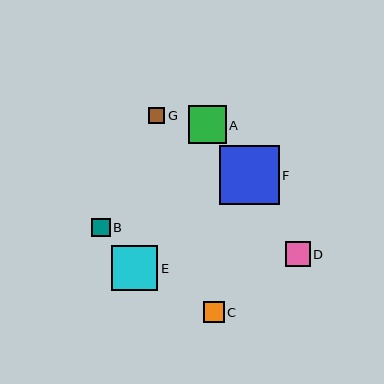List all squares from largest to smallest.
From largest to smallest: F, E, A, D, C, B, G.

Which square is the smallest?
Square G is the smallest with a size of approximately 17 pixels.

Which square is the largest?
Square F is the largest with a size of approximately 59 pixels.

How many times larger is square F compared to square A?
Square F is approximately 1.6 times the size of square A.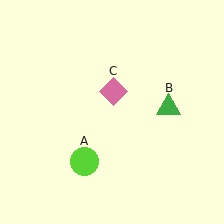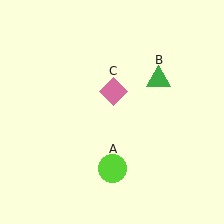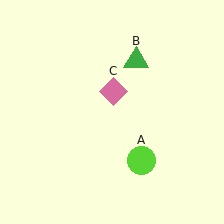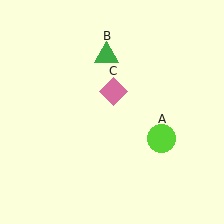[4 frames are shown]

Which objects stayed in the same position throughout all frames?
Pink diamond (object C) remained stationary.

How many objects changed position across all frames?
2 objects changed position: lime circle (object A), green triangle (object B).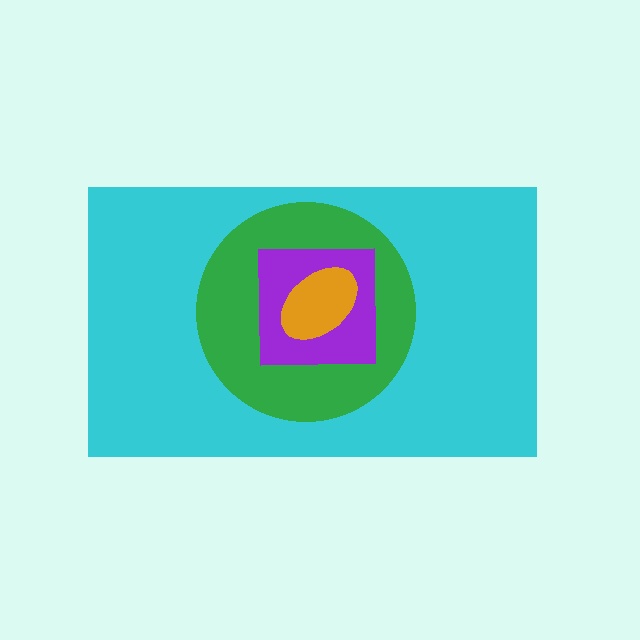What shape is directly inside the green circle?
The purple square.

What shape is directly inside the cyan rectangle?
The green circle.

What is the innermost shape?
The orange ellipse.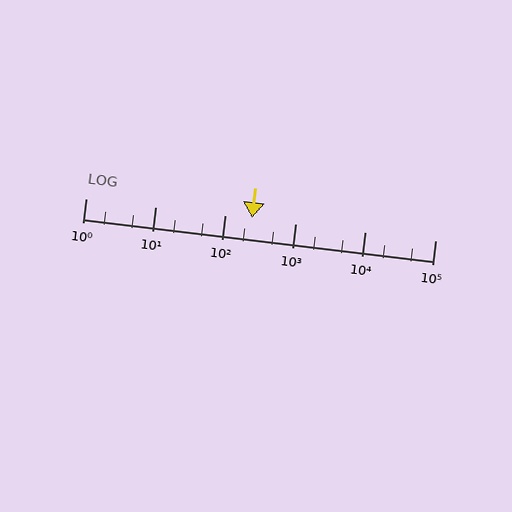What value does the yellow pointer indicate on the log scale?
The pointer indicates approximately 240.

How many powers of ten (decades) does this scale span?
The scale spans 5 decades, from 1 to 100000.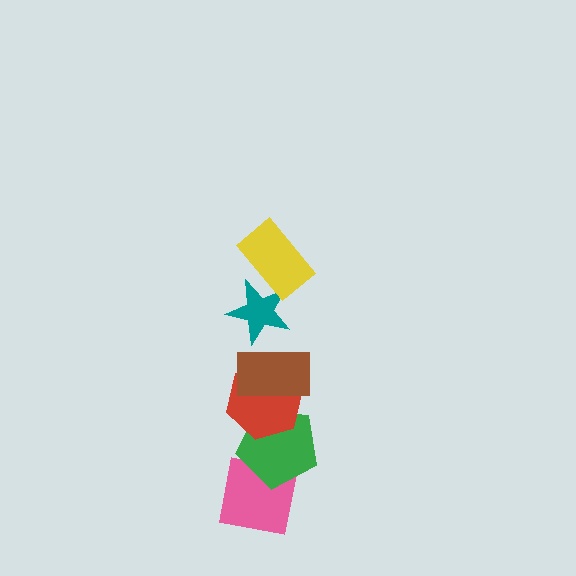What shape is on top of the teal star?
The yellow rectangle is on top of the teal star.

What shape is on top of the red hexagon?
The brown rectangle is on top of the red hexagon.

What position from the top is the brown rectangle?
The brown rectangle is 3rd from the top.